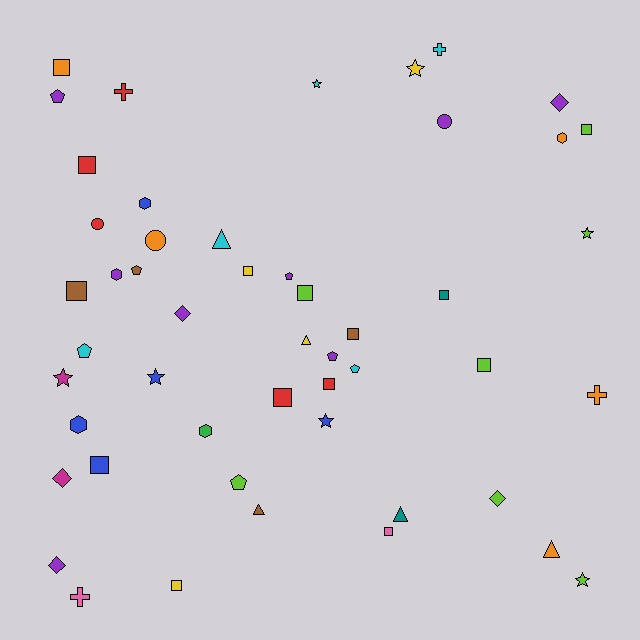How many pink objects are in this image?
There are 2 pink objects.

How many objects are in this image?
There are 50 objects.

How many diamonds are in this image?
There are 5 diamonds.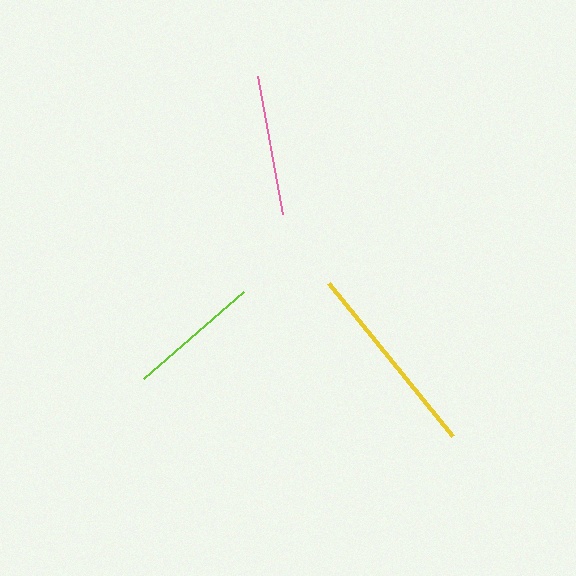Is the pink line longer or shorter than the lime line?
The pink line is longer than the lime line.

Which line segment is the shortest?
The lime line is the shortest at approximately 133 pixels.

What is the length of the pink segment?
The pink segment is approximately 140 pixels long.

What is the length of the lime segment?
The lime segment is approximately 133 pixels long.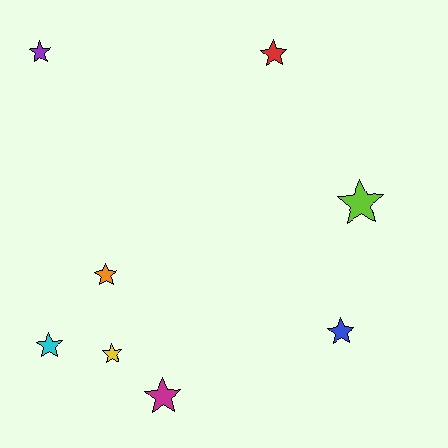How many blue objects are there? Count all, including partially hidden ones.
There is 1 blue object.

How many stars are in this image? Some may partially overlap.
There are 8 stars.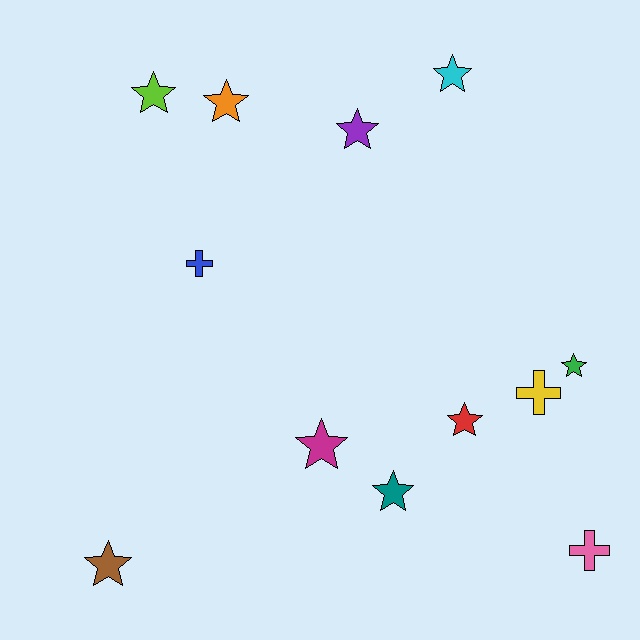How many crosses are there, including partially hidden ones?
There are 3 crosses.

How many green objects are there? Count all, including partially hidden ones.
There is 1 green object.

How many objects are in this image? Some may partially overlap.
There are 12 objects.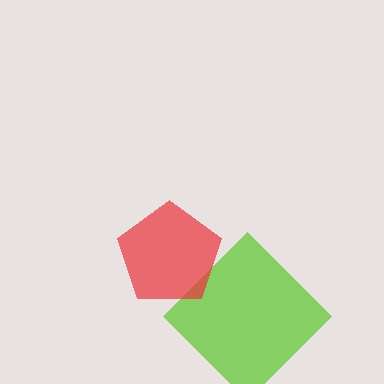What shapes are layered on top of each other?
The layered shapes are: a lime diamond, a red pentagon.